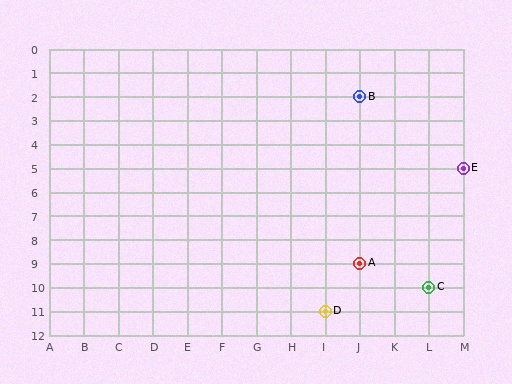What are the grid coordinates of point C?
Point C is at grid coordinates (L, 10).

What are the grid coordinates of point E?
Point E is at grid coordinates (M, 5).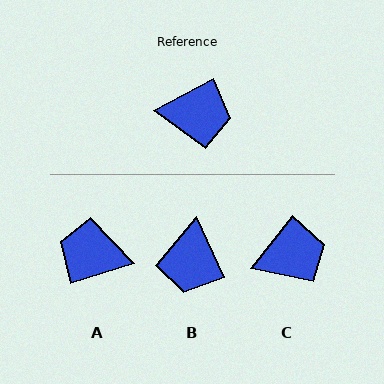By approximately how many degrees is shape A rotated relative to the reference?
Approximately 170 degrees counter-clockwise.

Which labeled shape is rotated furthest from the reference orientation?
A, about 170 degrees away.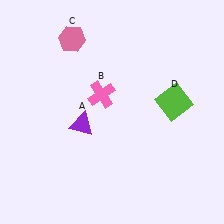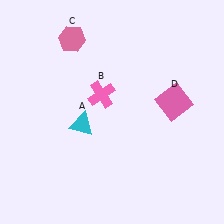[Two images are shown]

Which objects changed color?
A changed from purple to cyan. D changed from lime to pink.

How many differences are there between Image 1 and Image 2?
There are 2 differences between the two images.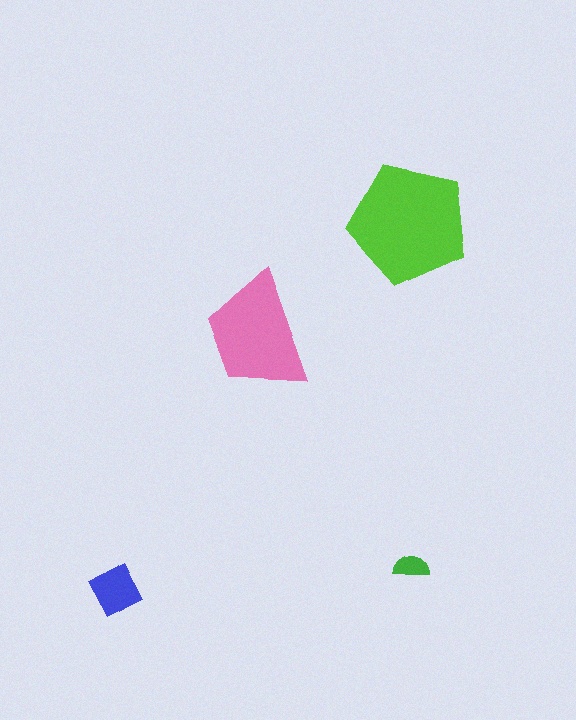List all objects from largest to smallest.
The lime pentagon, the pink trapezoid, the blue diamond, the green semicircle.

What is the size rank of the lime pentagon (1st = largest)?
1st.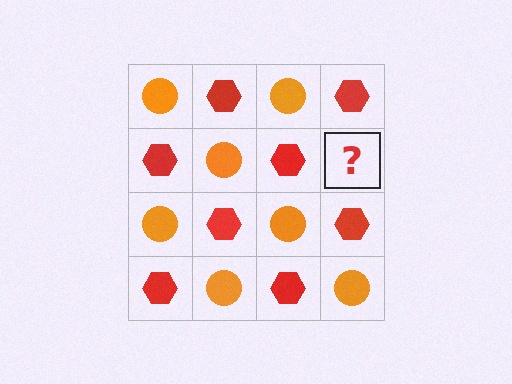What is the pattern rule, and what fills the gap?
The rule is that it alternates orange circle and red hexagon in a checkerboard pattern. The gap should be filled with an orange circle.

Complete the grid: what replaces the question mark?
The question mark should be replaced with an orange circle.